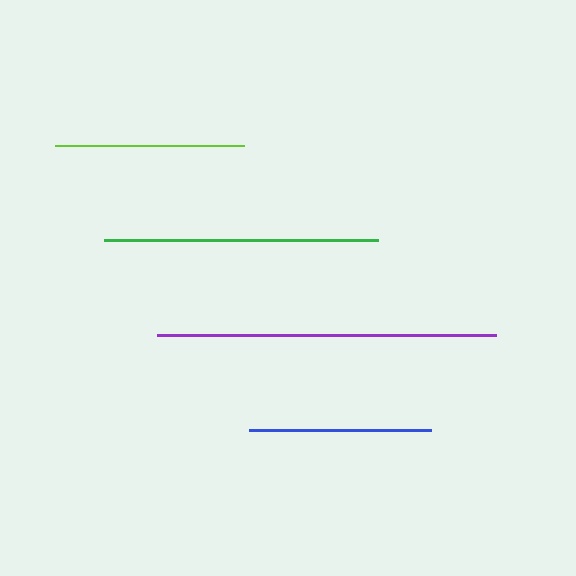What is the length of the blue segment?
The blue segment is approximately 182 pixels long.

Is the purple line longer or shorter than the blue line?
The purple line is longer than the blue line.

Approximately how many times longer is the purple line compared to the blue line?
The purple line is approximately 1.9 times the length of the blue line.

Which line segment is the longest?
The purple line is the longest at approximately 339 pixels.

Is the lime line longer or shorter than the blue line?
The lime line is longer than the blue line.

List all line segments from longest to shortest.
From longest to shortest: purple, green, lime, blue.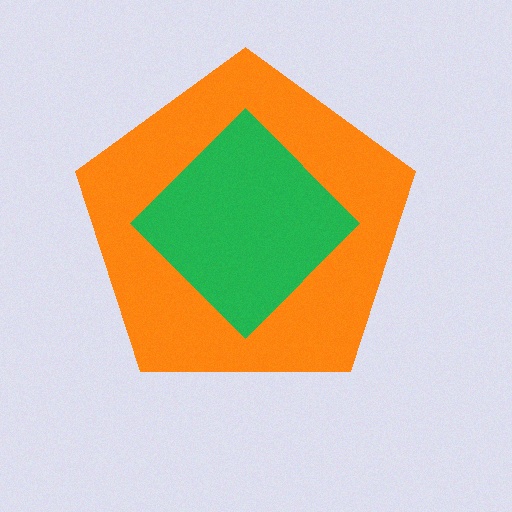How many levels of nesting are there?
2.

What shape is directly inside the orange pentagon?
The green diamond.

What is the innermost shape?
The green diamond.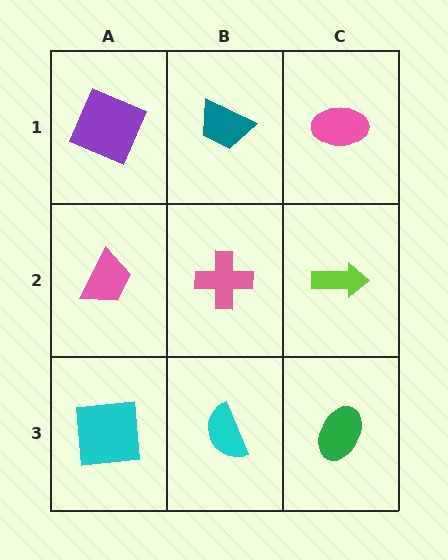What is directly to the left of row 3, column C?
A cyan semicircle.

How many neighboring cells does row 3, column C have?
2.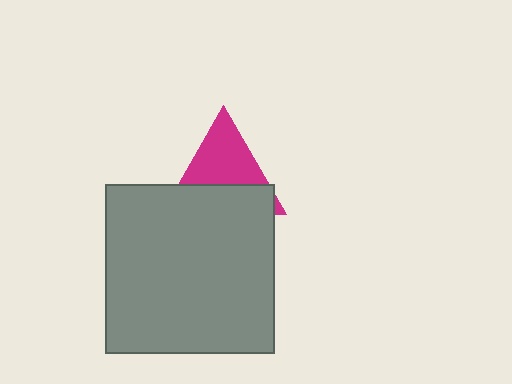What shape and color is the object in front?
The object in front is a gray square.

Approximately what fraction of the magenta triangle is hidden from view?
Roughly 48% of the magenta triangle is hidden behind the gray square.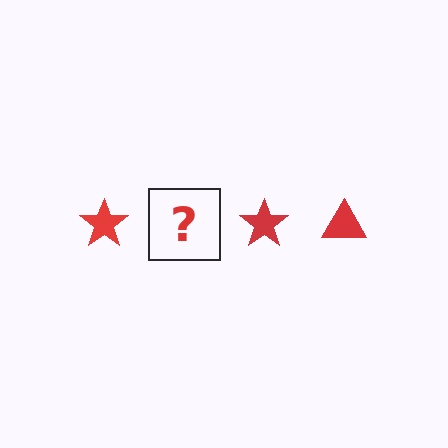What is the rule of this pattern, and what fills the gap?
The rule is that the pattern cycles through star, triangle shapes in red. The gap should be filled with a red triangle.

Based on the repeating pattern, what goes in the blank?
The blank should be a red triangle.